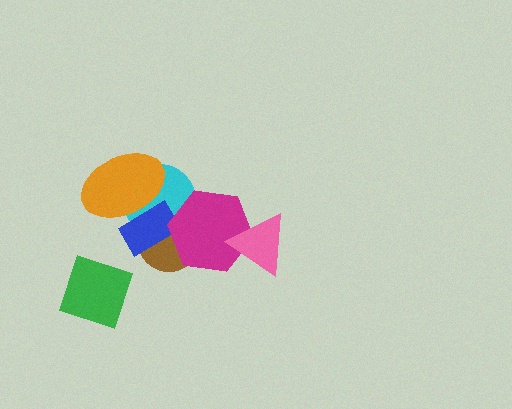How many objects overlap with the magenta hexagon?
4 objects overlap with the magenta hexagon.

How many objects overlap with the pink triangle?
1 object overlaps with the pink triangle.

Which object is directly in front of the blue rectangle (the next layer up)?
The magenta hexagon is directly in front of the blue rectangle.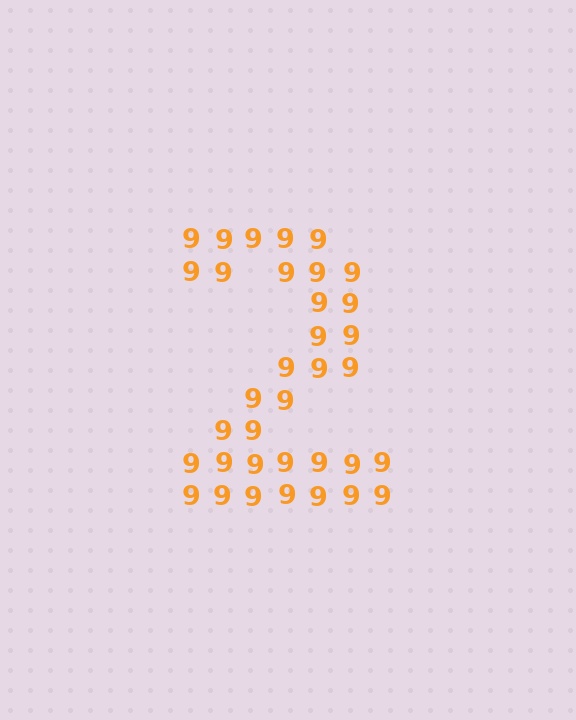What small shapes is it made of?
It is made of small digit 9's.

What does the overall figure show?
The overall figure shows the digit 2.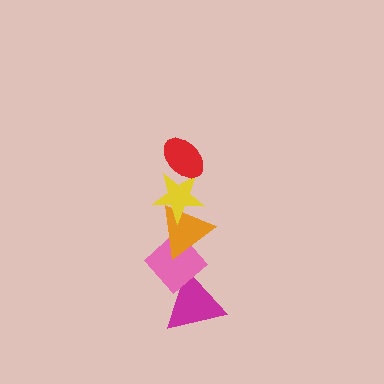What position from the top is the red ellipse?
The red ellipse is 1st from the top.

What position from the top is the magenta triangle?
The magenta triangle is 5th from the top.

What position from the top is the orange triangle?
The orange triangle is 3rd from the top.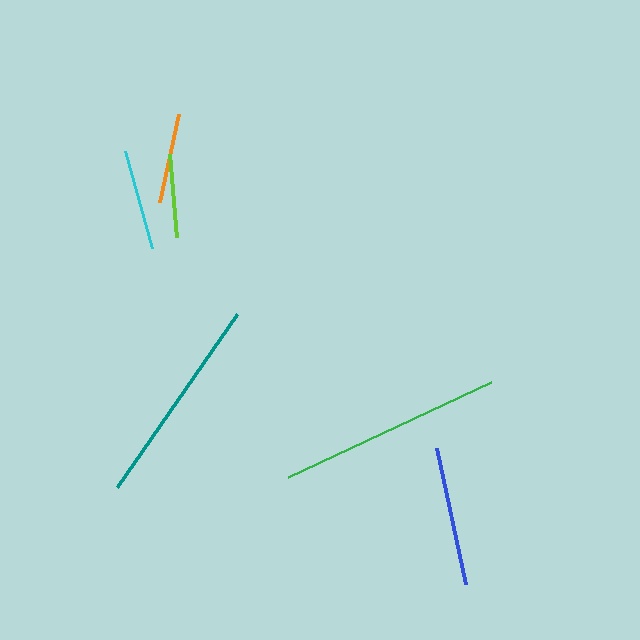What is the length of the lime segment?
The lime segment is approximately 83 pixels long.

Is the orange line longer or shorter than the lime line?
The orange line is longer than the lime line.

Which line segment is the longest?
The green line is the longest at approximately 223 pixels.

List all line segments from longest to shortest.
From longest to shortest: green, teal, blue, cyan, orange, lime.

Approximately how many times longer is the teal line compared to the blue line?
The teal line is approximately 1.5 times the length of the blue line.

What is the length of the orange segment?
The orange segment is approximately 90 pixels long.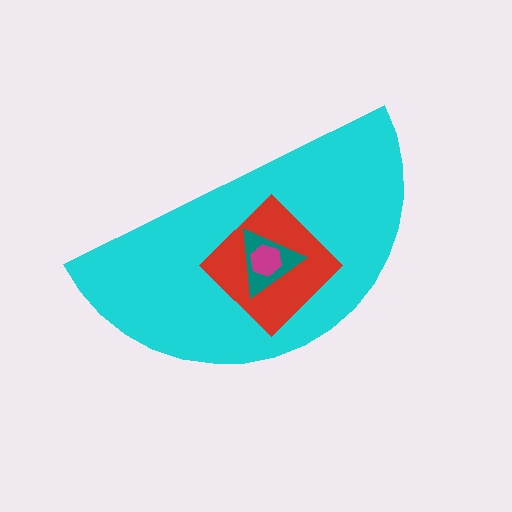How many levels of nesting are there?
4.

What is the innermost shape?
The magenta hexagon.